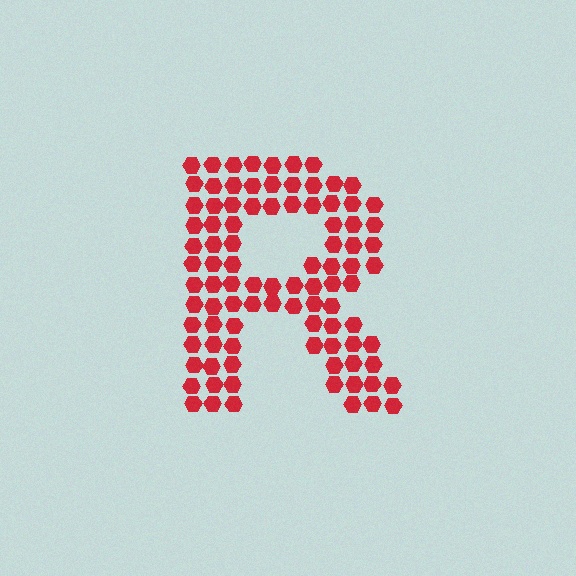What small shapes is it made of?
It is made of small hexagons.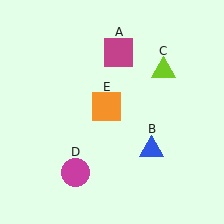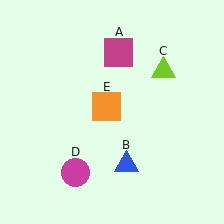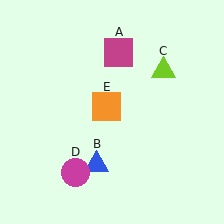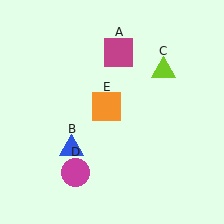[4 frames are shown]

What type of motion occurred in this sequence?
The blue triangle (object B) rotated clockwise around the center of the scene.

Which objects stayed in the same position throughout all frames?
Magenta square (object A) and lime triangle (object C) and magenta circle (object D) and orange square (object E) remained stationary.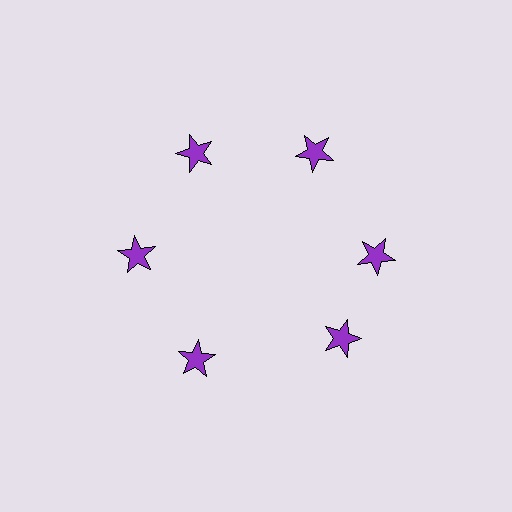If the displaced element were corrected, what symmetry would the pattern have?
It would have 6-fold rotational symmetry — the pattern would map onto itself every 60 degrees.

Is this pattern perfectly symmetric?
No. The 6 purple stars are arranged in a ring, but one element near the 5 o'clock position is rotated out of alignment along the ring, breaking the 6-fold rotational symmetry.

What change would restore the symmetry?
The symmetry would be restored by rotating it back into even spacing with its neighbors so that all 6 stars sit at equal angles and equal distance from the center.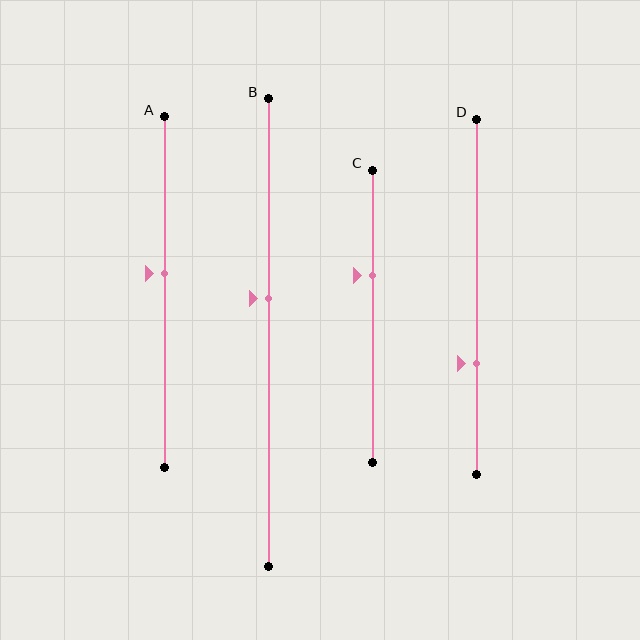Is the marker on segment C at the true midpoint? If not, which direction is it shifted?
No, the marker on segment C is shifted upward by about 14% of the segment length.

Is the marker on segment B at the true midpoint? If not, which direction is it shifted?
No, the marker on segment B is shifted upward by about 7% of the segment length.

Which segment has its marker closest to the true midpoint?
Segment A has its marker closest to the true midpoint.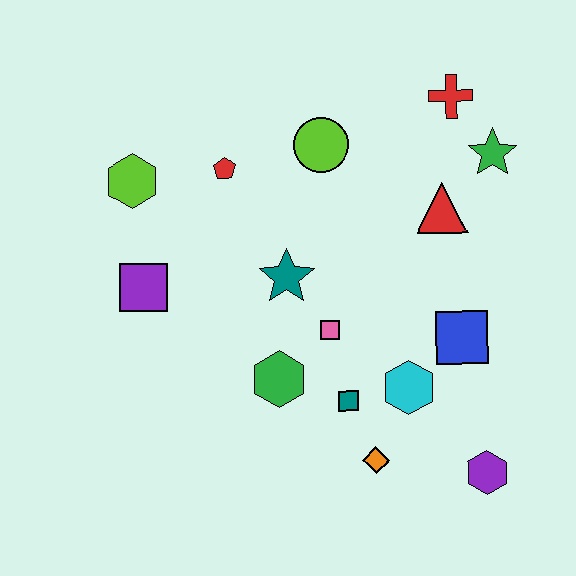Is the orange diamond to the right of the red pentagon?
Yes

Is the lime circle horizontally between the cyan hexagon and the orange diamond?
No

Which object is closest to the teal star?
The pink square is closest to the teal star.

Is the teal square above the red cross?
No